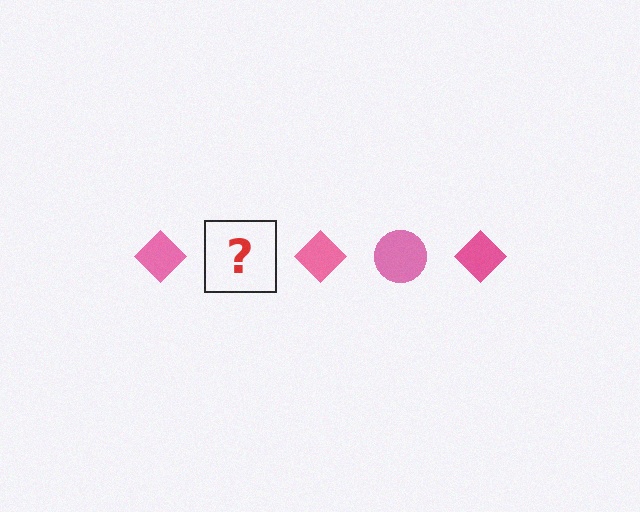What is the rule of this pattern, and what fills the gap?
The rule is that the pattern cycles through diamond, circle shapes in pink. The gap should be filled with a pink circle.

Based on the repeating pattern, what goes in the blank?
The blank should be a pink circle.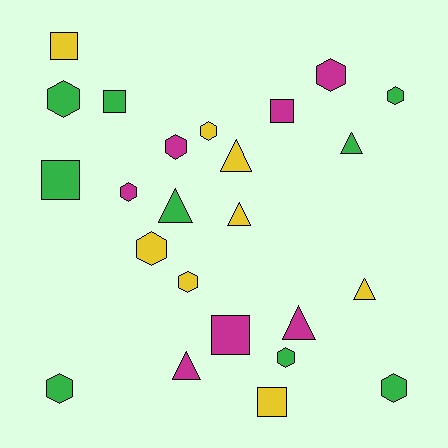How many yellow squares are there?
There are 2 yellow squares.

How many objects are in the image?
There are 24 objects.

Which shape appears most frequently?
Hexagon, with 11 objects.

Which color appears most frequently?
Green, with 9 objects.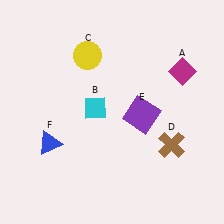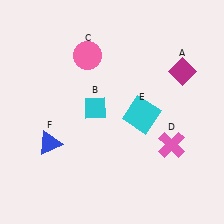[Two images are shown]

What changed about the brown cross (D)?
In Image 1, D is brown. In Image 2, it changed to pink.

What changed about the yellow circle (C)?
In Image 1, C is yellow. In Image 2, it changed to pink.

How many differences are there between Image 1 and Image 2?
There are 3 differences between the two images.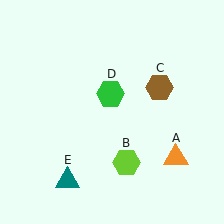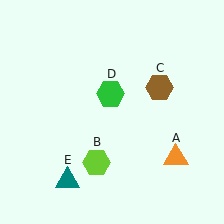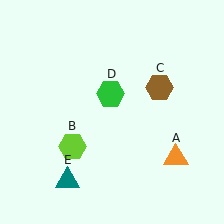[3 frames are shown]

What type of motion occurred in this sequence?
The lime hexagon (object B) rotated clockwise around the center of the scene.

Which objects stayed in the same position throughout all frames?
Orange triangle (object A) and brown hexagon (object C) and green hexagon (object D) and teal triangle (object E) remained stationary.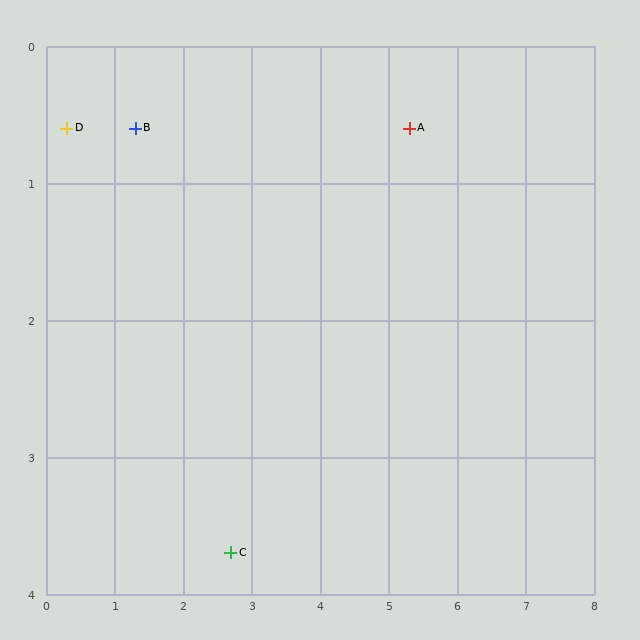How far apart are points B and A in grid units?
Points B and A are about 4.0 grid units apart.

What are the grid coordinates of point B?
Point B is at approximately (1.3, 0.6).